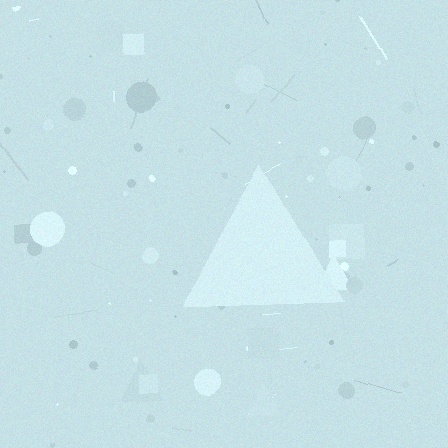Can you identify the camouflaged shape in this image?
The camouflaged shape is a triangle.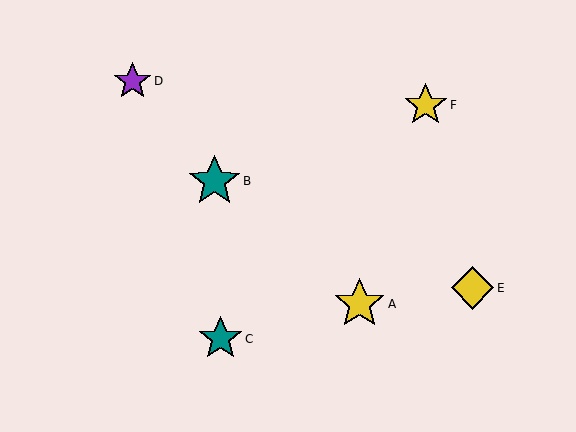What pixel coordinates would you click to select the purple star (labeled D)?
Click at (133, 81) to select the purple star D.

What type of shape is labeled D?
Shape D is a purple star.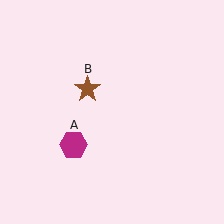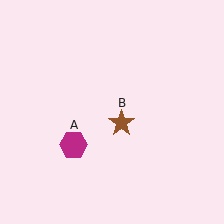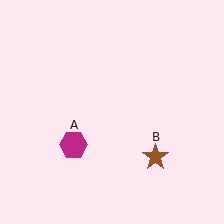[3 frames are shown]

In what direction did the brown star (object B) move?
The brown star (object B) moved down and to the right.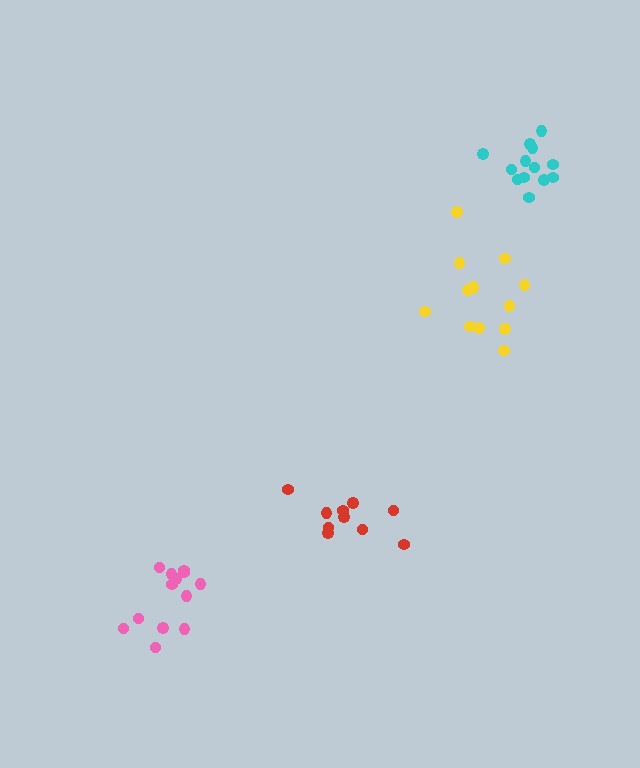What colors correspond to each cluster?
The clusters are colored: red, cyan, yellow, pink.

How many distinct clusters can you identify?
There are 4 distinct clusters.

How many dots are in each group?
Group 1: 10 dots, Group 2: 13 dots, Group 3: 13 dots, Group 4: 13 dots (49 total).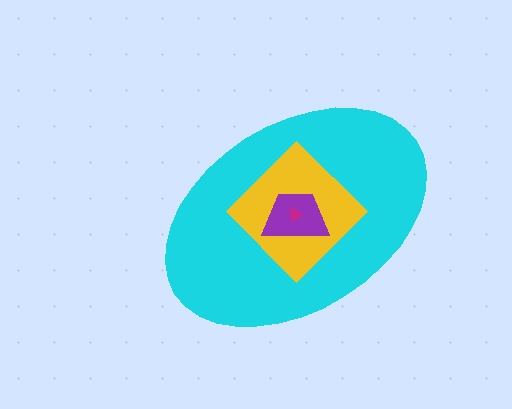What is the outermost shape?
The cyan ellipse.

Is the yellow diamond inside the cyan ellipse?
Yes.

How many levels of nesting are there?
4.